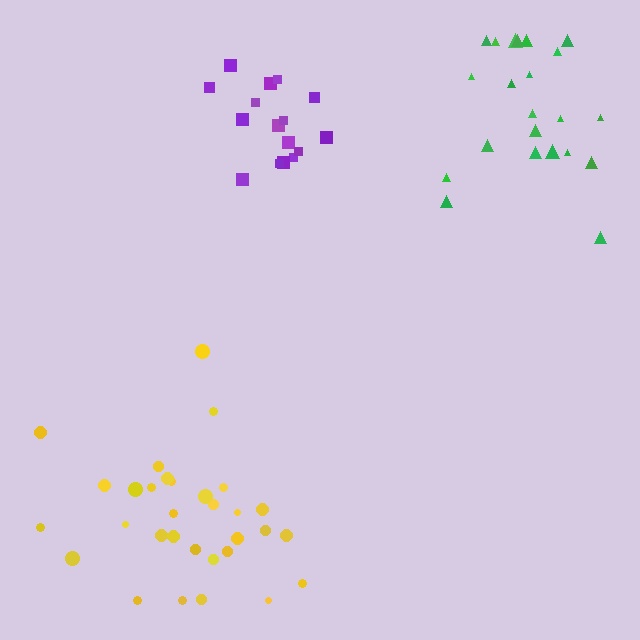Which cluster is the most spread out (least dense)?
Green.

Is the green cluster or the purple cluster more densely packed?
Purple.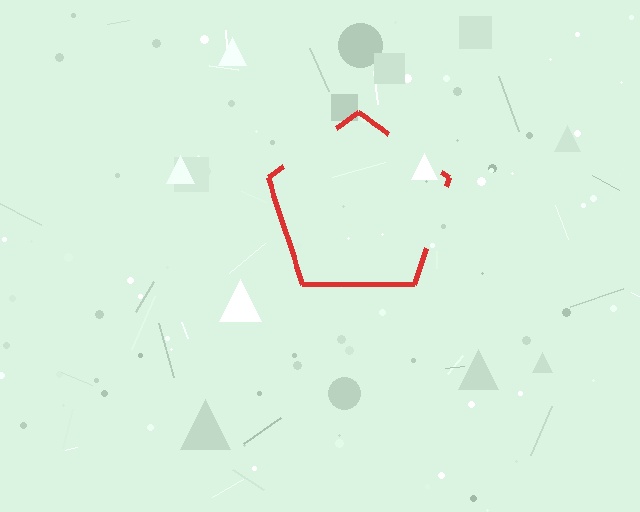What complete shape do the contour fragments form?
The contour fragments form a pentagon.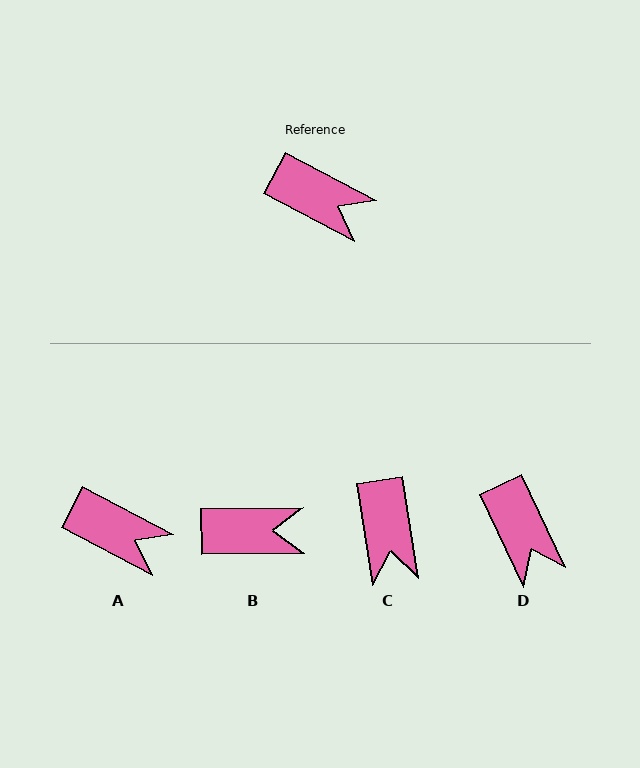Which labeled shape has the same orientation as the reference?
A.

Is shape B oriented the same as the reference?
No, it is off by about 28 degrees.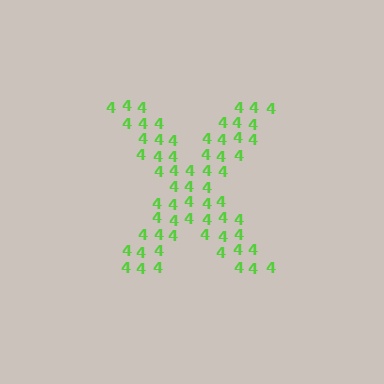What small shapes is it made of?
It is made of small digit 4's.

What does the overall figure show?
The overall figure shows the letter X.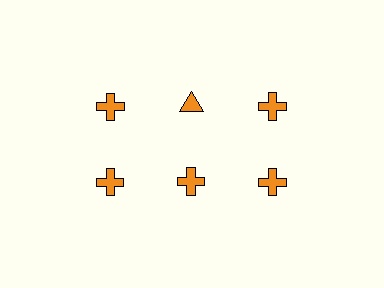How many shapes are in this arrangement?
There are 6 shapes arranged in a grid pattern.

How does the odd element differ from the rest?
It has a different shape: triangle instead of cross.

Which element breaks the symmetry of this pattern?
The orange triangle in the top row, second from left column breaks the symmetry. All other shapes are orange crosses.